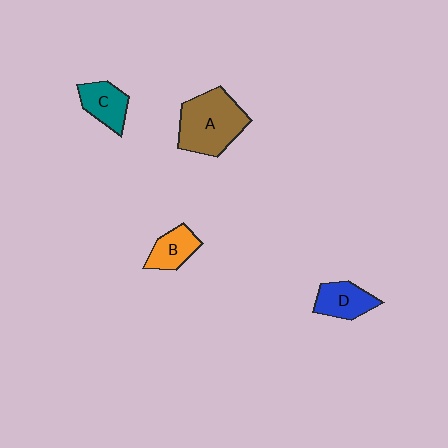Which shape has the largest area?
Shape A (brown).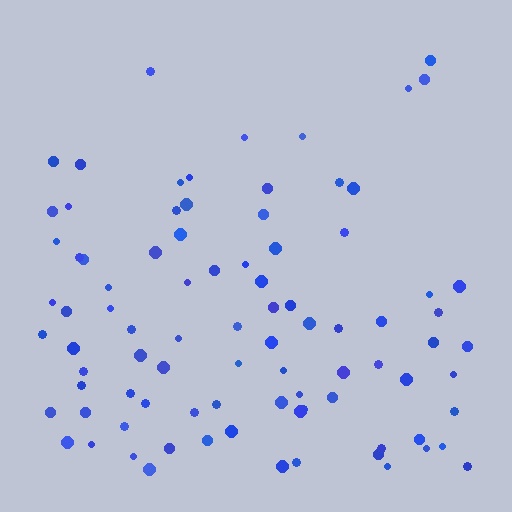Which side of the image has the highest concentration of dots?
The bottom.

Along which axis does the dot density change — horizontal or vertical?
Vertical.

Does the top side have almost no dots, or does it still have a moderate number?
Still a moderate number, just noticeably fewer than the bottom.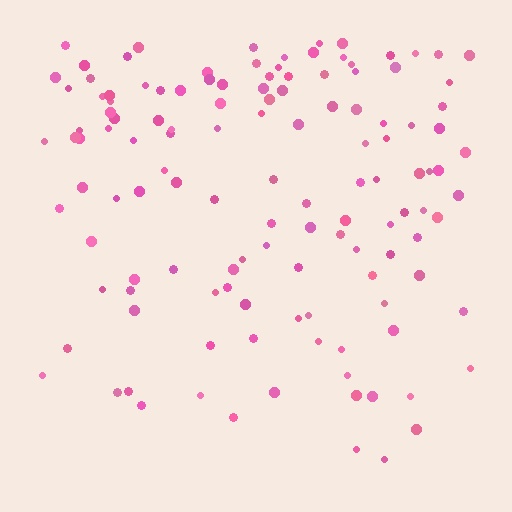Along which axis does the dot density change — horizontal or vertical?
Vertical.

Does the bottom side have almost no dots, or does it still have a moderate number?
Still a moderate number, just noticeably fewer than the top.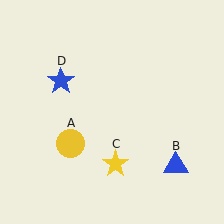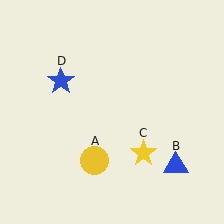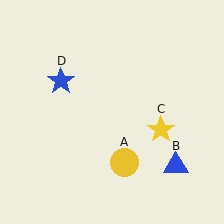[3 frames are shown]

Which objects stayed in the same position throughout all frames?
Blue triangle (object B) and blue star (object D) remained stationary.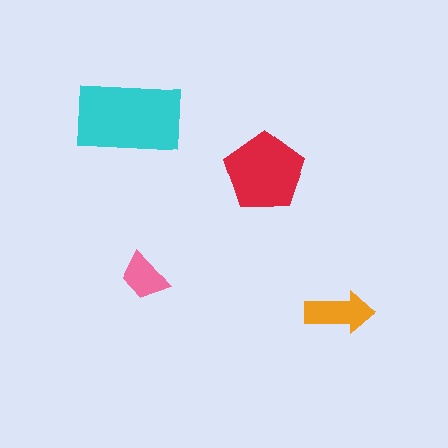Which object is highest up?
The cyan rectangle is topmost.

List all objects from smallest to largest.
The pink trapezoid, the orange arrow, the red pentagon, the cyan rectangle.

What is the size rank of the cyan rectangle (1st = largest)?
1st.